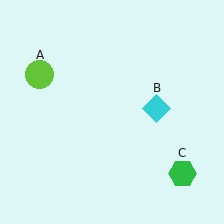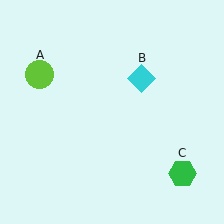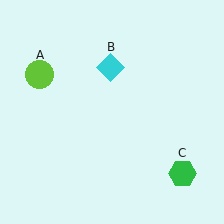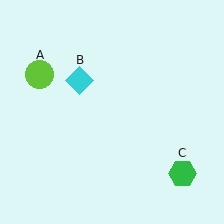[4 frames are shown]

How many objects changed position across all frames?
1 object changed position: cyan diamond (object B).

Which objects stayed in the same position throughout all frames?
Lime circle (object A) and green hexagon (object C) remained stationary.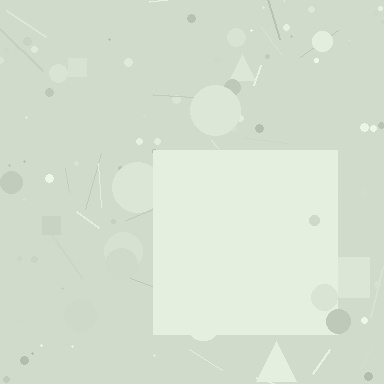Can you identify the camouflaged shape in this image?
The camouflaged shape is a square.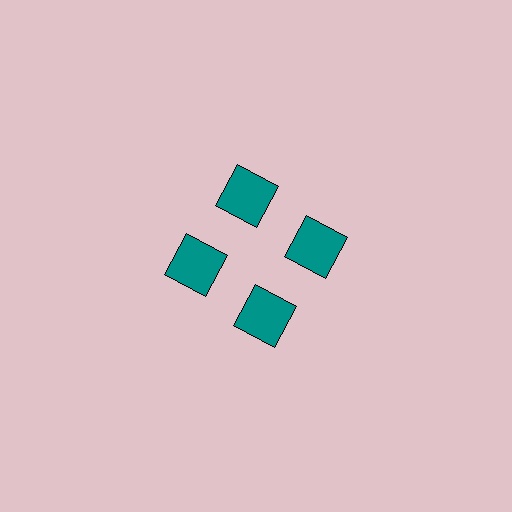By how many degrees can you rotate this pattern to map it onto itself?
The pattern maps onto itself every 90 degrees of rotation.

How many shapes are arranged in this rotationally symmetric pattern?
There are 4 shapes, arranged in 4 groups of 1.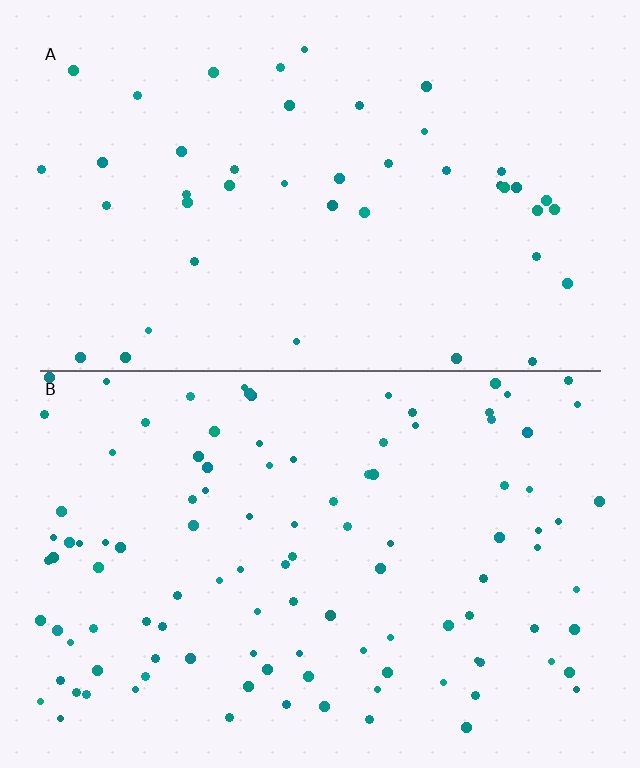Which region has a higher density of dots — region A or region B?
B (the bottom).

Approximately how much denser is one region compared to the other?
Approximately 2.5× — region B over region A.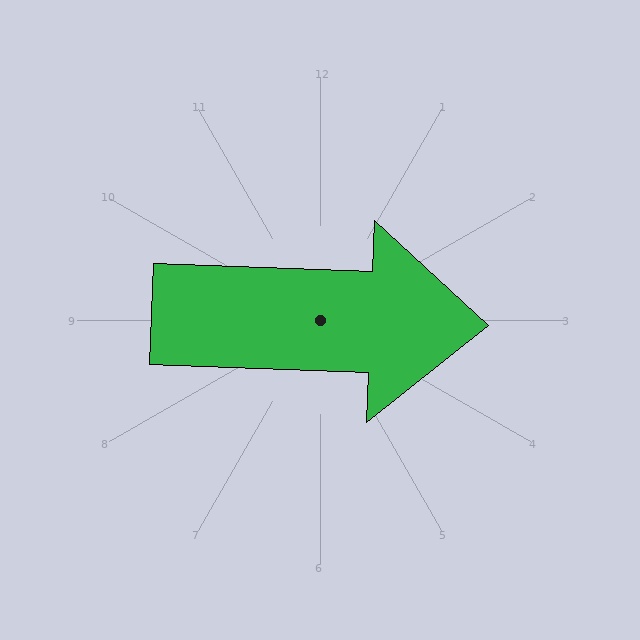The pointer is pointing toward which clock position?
Roughly 3 o'clock.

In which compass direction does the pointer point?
East.